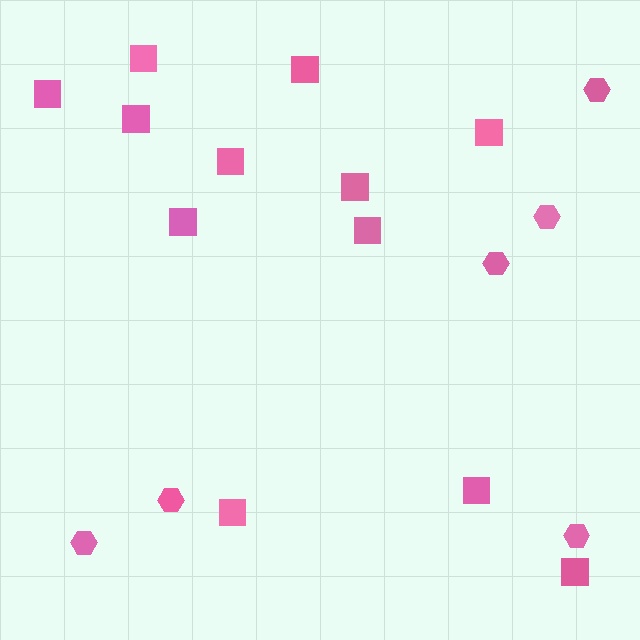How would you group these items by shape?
There are 2 groups: one group of hexagons (6) and one group of squares (12).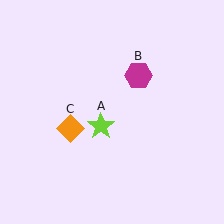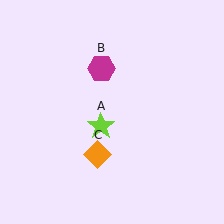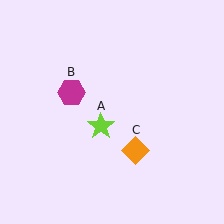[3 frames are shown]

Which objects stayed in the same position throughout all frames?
Lime star (object A) remained stationary.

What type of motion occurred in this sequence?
The magenta hexagon (object B), orange diamond (object C) rotated counterclockwise around the center of the scene.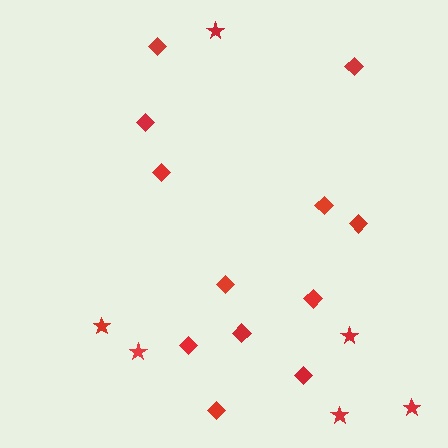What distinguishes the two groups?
There are 2 groups: one group of diamonds (12) and one group of stars (6).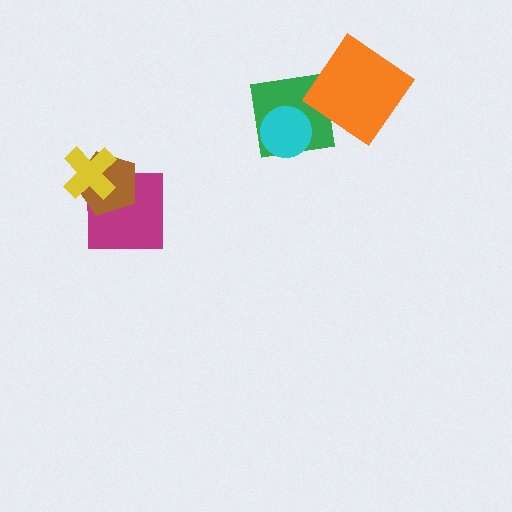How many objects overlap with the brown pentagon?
2 objects overlap with the brown pentagon.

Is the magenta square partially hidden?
Yes, it is partially covered by another shape.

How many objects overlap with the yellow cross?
2 objects overlap with the yellow cross.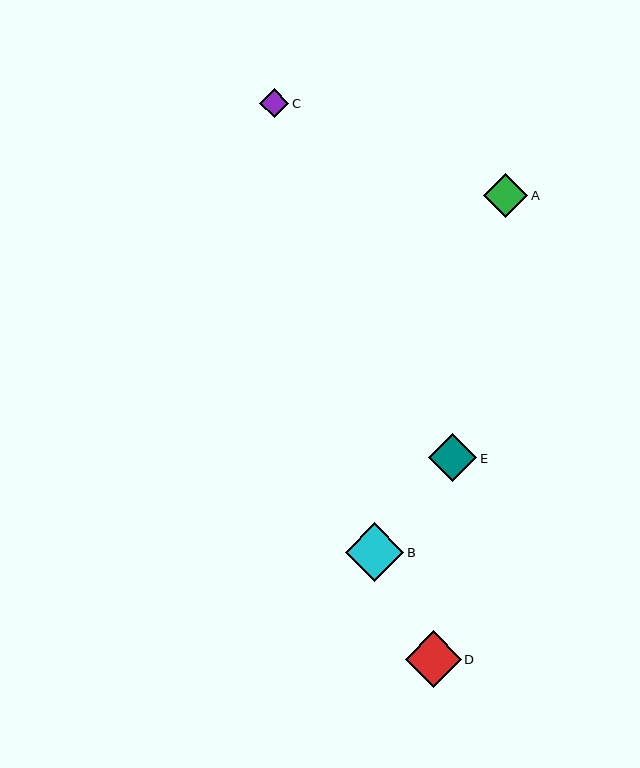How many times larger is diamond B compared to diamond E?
Diamond B is approximately 1.2 times the size of diamond E.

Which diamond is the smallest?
Diamond C is the smallest with a size of approximately 29 pixels.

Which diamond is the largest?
Diamond B is the largest with a size of approximately 58 pixels.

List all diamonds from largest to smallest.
From largest to smallest: B, D, E, A, C.